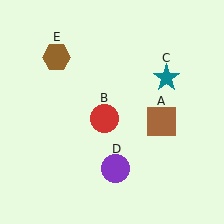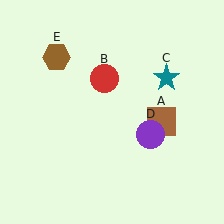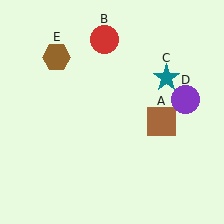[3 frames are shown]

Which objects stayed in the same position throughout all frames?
Brown square (object A) and teal star (object C) and brown hexagon (object E) remained stationary.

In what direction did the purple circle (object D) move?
The purple circle (object D) moved up and to the right.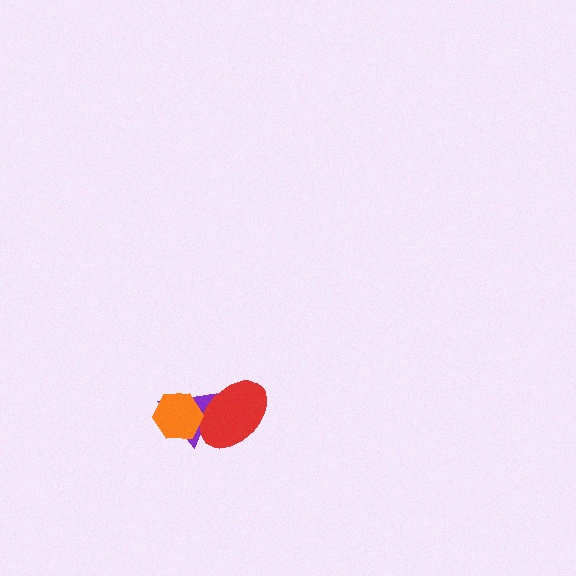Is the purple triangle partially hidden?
Yes, it is partially covered by another shape.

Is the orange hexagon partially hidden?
No, no other shape covers it.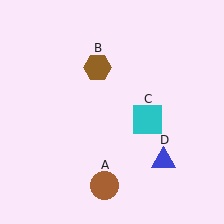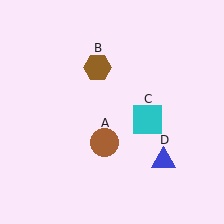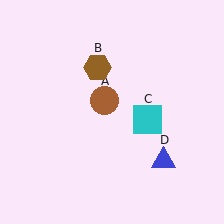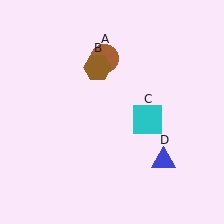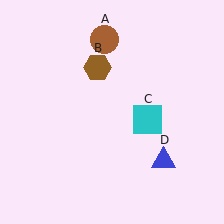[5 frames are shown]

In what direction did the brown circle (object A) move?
The brown circle (object A) moved up.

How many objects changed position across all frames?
1 object changed position: brown circle (object A).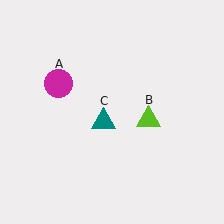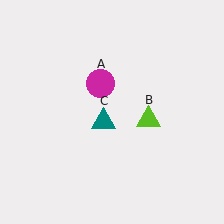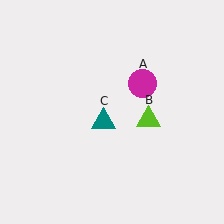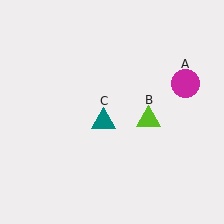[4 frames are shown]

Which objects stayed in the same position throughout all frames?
Lime triangle (object B) and teal triangle (object C) remained stationary.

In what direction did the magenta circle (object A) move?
The magenta circle (object A) moved right.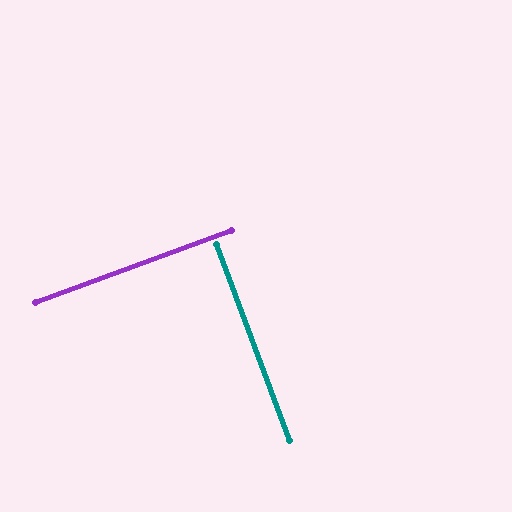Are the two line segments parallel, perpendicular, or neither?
Perpendicular — they meet at approximately 90°.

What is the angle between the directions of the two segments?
Approximately 90 degrees.